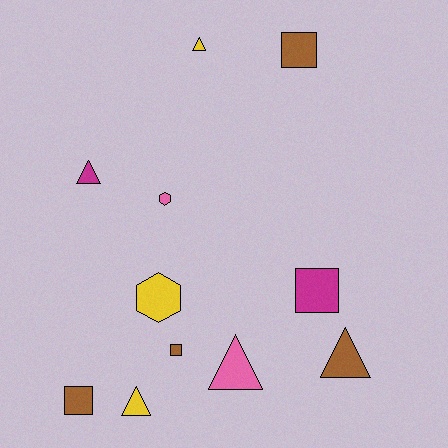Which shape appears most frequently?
Triangle, with 5 objects.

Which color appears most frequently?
Brown, with 4 objects.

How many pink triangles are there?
There is 1 pink triangle.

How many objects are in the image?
There are 11 objects.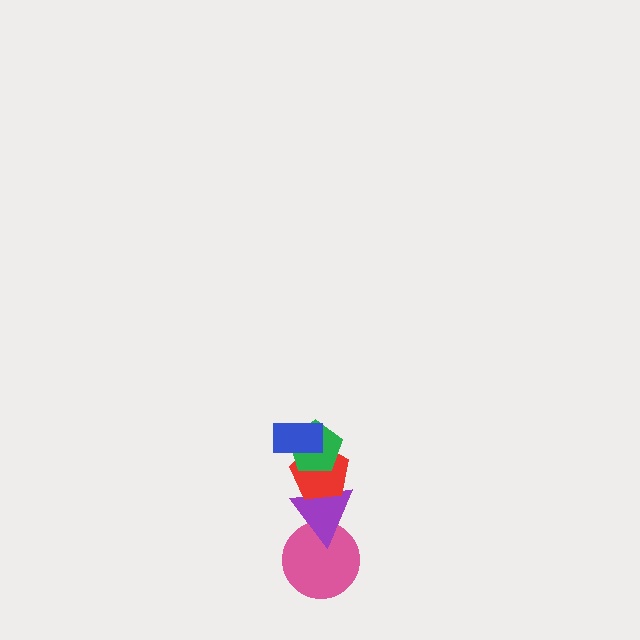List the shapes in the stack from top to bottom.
From top to bottom: the blue rectangle, the green pentagon, the red pentagon, the purple triangle, the pink circle.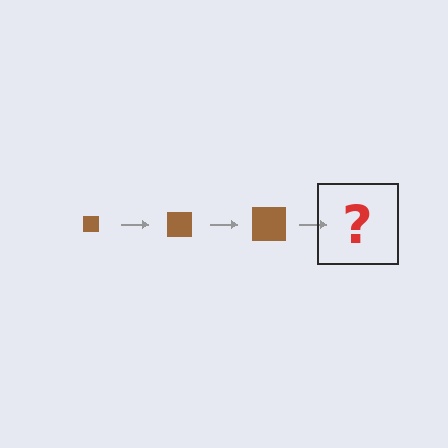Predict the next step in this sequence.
The next step is a brown square, larger than the previous one.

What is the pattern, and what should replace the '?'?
The pattern is that the square gets progressively larger each step. The '?' should be a brown square, larger than the previous one.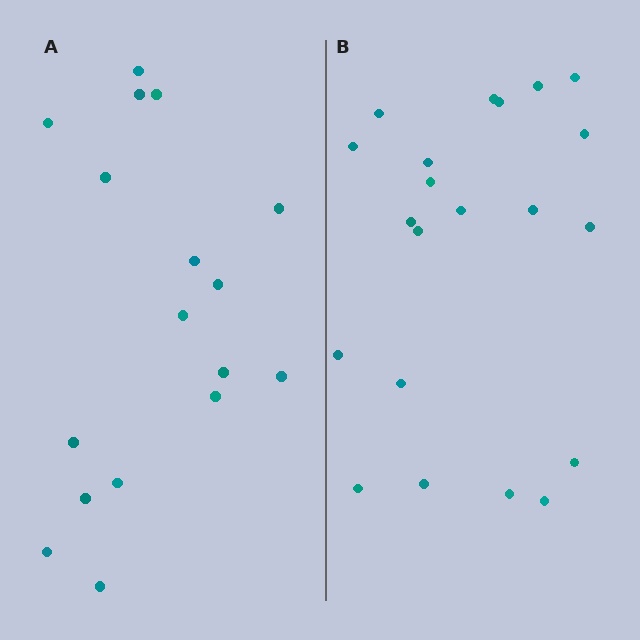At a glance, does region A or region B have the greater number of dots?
Region B (the right region) has more dots.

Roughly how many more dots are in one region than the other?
Region B has about 4 more dots than region A.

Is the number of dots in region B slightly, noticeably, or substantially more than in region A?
Region B has only slightly more — the two regions are fairly close. The ratio is roughly 1.2 to 1.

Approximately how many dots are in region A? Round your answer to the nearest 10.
About 20 dots. (The exact count is 17, which rounds to 20.)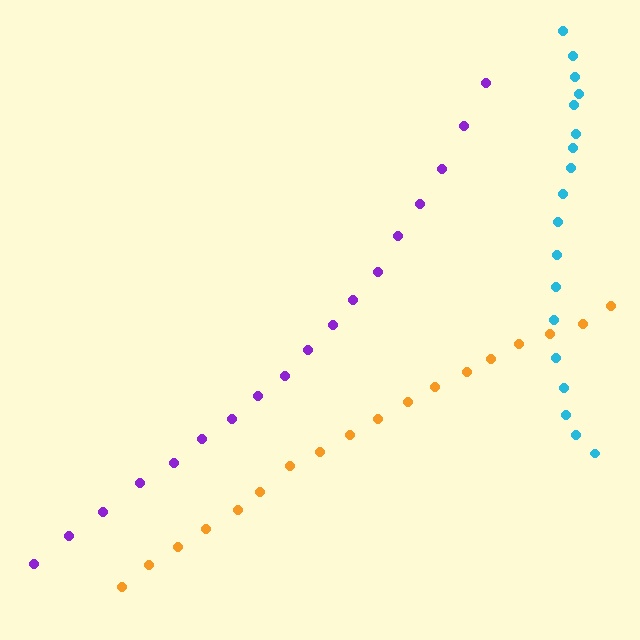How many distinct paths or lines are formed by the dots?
There are 3 distinct paths.